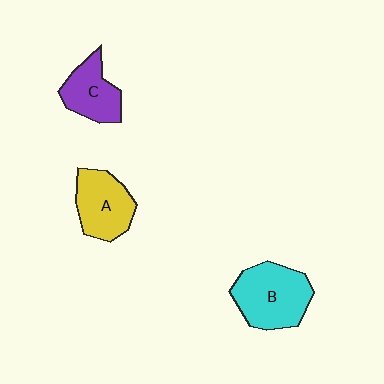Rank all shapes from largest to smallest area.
From largest to smallest: B (cyan), A (yellow), C (purple).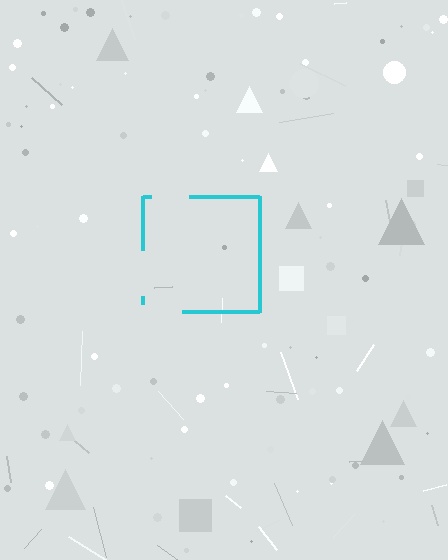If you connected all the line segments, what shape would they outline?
They would outline a square.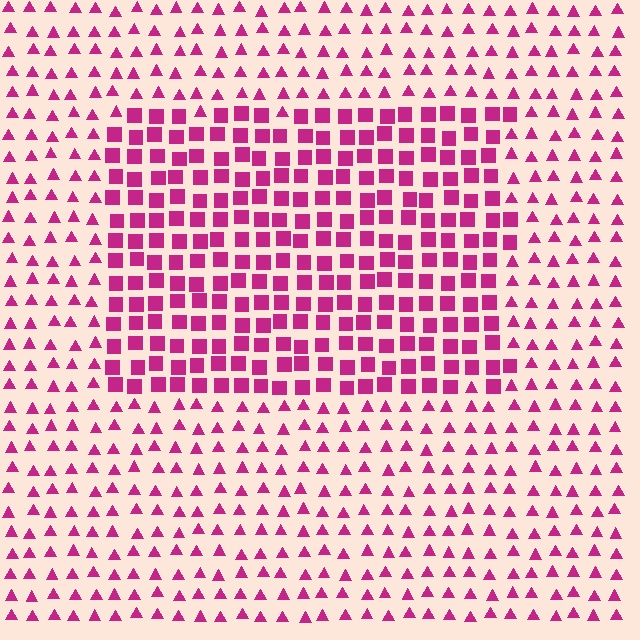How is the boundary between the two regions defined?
The boundary is defined by a change in element shape: squares inside vs. triangles outside. All elements share the same color and spacing.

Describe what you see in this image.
The image is filled with small magenta elements arranged in a uniform grid. A rectangle-shaped region contains squares, while the surrounding area contains triangles. The boundary is defined purely by the change in element shape.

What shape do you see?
I see a rectangle.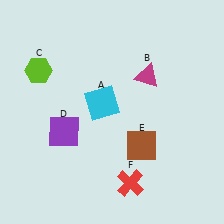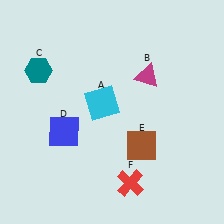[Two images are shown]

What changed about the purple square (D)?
In Image 1, D is purple. In Image 2, it changed to blue.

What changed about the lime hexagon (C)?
In Image 1, C is lime. In Image 2, it changed to teal.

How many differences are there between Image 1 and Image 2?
There are 2 differences between the two images.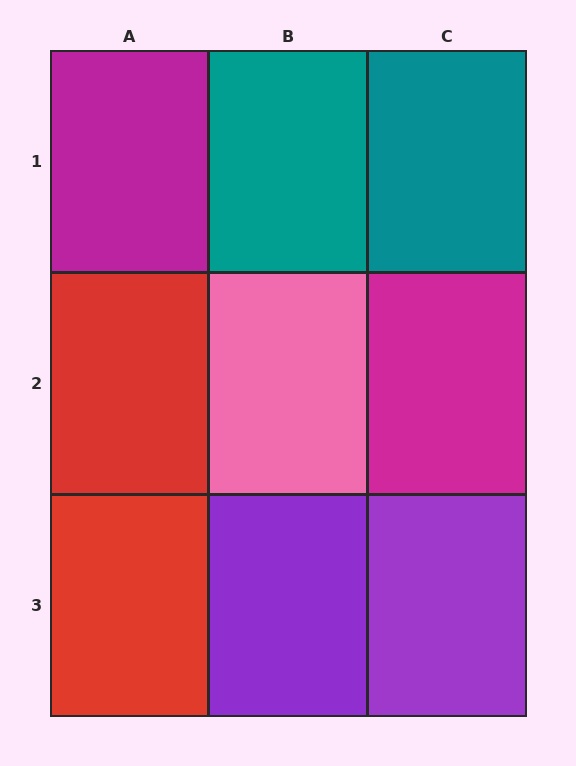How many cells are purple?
2 cells are purple.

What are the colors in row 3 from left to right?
Red, purple, purple.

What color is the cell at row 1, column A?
Magenta.